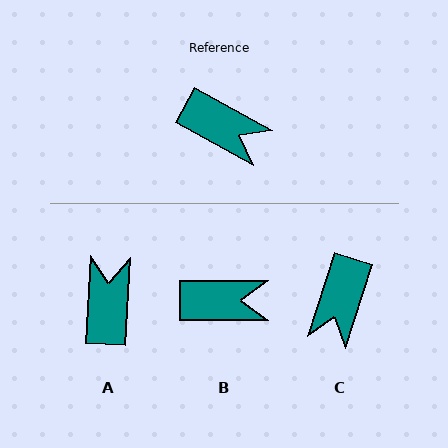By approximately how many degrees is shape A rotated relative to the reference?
Approximately 116 degrees counter-clockwise.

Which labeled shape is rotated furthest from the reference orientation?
A, about 116 degrees away.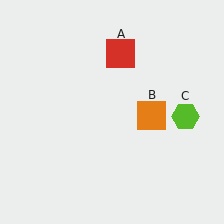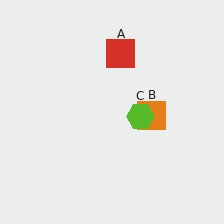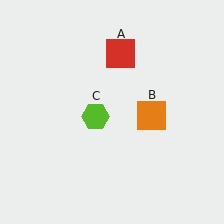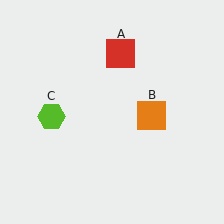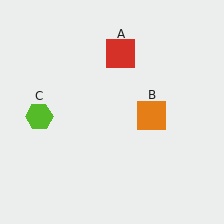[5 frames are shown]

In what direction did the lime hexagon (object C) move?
The lime hexagon (object C) moved left.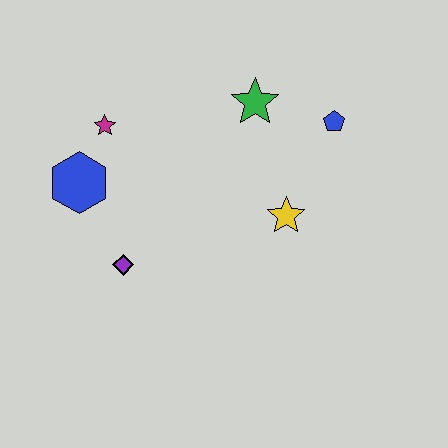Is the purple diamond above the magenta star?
No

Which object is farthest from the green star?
The purple diamond is farthest from the green star.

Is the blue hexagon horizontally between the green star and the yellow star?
No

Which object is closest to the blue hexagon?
The magenta star is closest to the blue hexagon.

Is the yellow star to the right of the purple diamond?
Yes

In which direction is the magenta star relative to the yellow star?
The magenta star is to the left of the yellow star.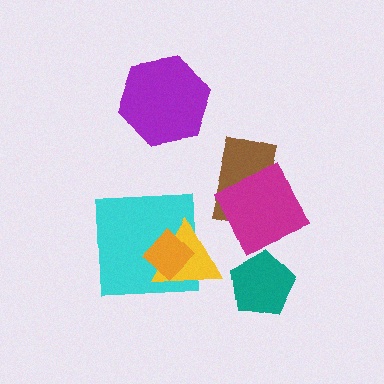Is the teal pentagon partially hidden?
Yes, it is partially covered by another shape.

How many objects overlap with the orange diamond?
2 objects overlap with the orange diamond.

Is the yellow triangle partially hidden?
Yes, it is partially covered by another shape.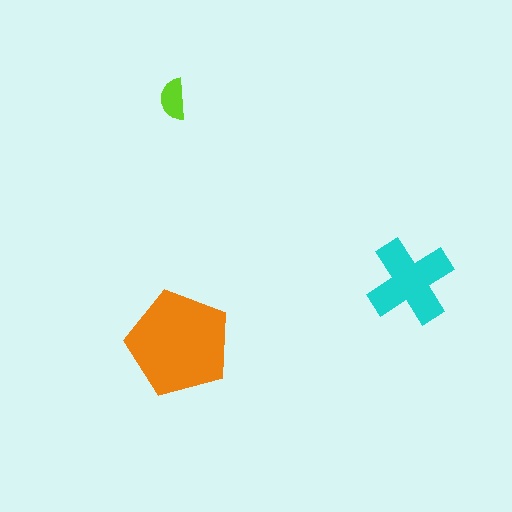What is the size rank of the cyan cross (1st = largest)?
2nd.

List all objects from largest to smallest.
The orange pentagon, the cyan cross, the lime semicircle.